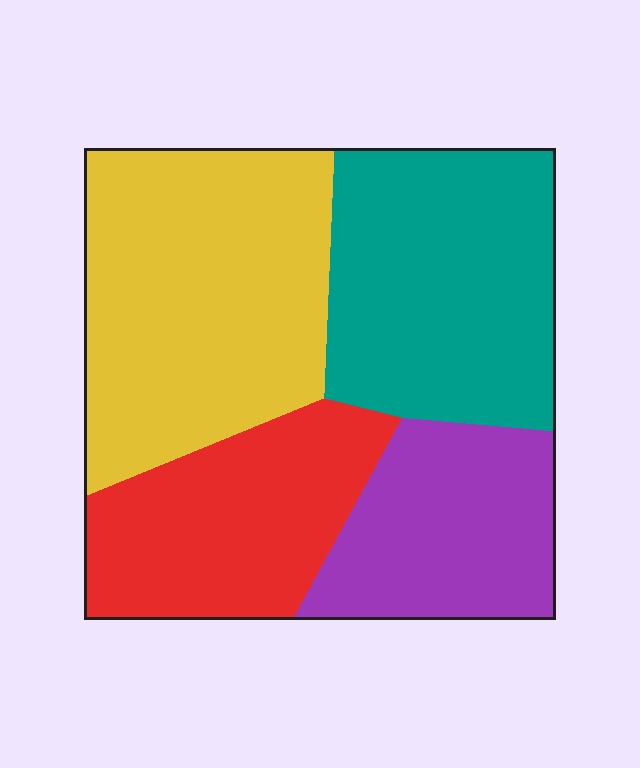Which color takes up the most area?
Yellow, at roughly 35%.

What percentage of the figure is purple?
Purple covers around 20% of the figure.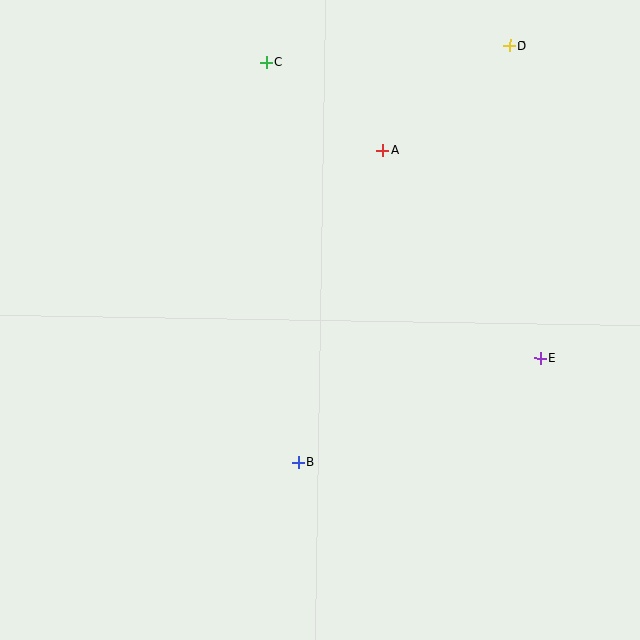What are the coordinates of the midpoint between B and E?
The midpoint between B and E is at (419, 410).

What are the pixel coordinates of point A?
Point A is at (383, 150).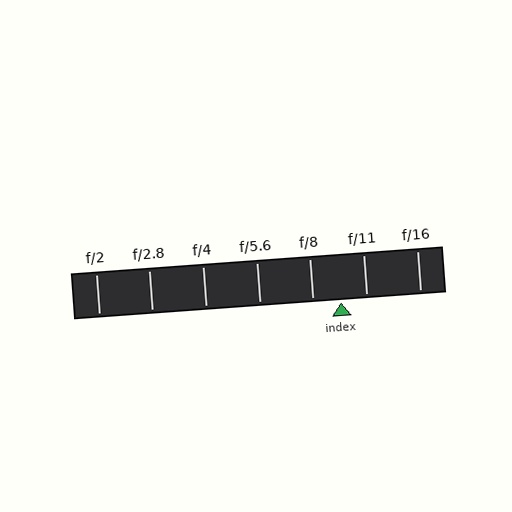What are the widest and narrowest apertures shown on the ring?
The widest aperture shown is f/2 and the narrowest is f/16.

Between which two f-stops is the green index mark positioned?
The index mark is between f/8 and f/11.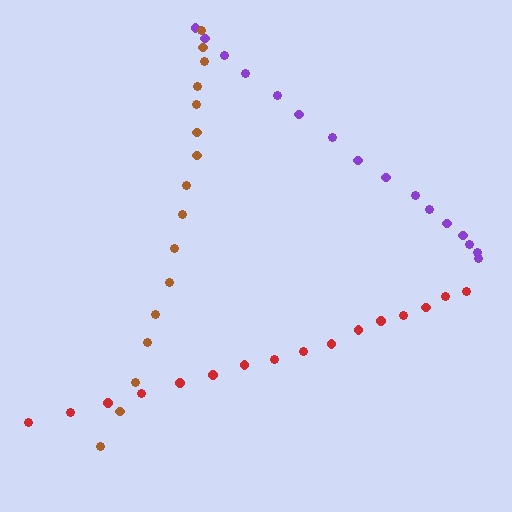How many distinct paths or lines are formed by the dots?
There are 3 distinct paths.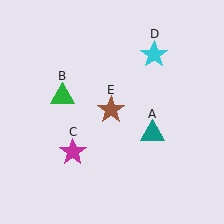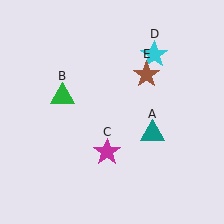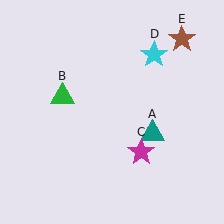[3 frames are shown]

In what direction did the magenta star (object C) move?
The magenta star (object C) moved right.